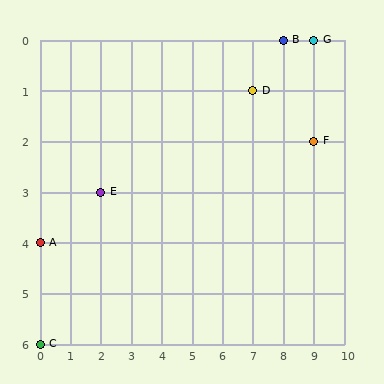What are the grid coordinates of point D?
Point D is at grid coordinates (7, 1).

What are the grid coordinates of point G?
Point G is at grid coordinates (9, 0).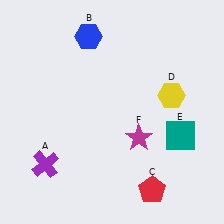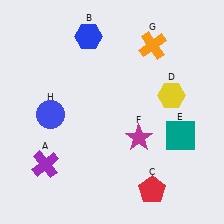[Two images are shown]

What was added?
An orange cross (G), a blue circle (H) were added in Image 2.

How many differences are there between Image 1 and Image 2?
There are 2 differences between the two images.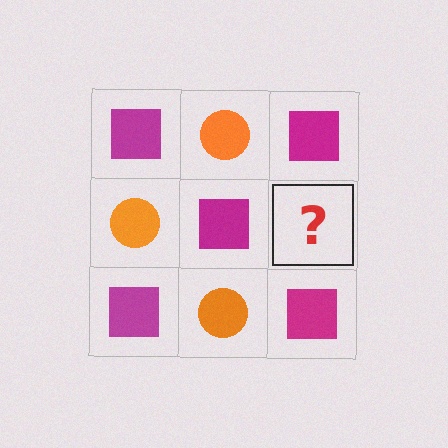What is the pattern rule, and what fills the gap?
The rule is that it alternates magenta square and orange circle in a checkerboard pattern. The gap should be filled with an orange circle.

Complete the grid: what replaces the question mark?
The question mark should be replaced with an orange circle.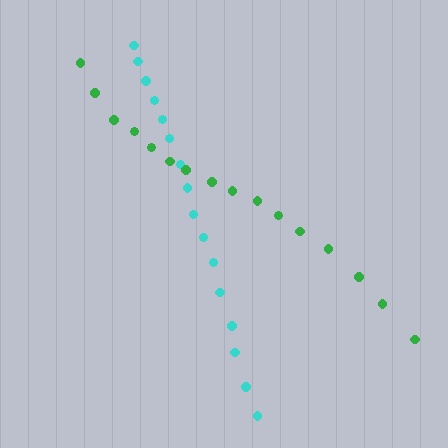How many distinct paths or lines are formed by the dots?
There are 2 distinct paths.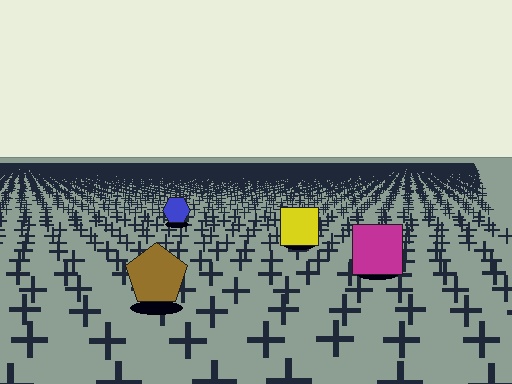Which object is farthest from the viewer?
The blue hexagon is farthest from the viewer. It appears smaller and the ground texture around it is denser.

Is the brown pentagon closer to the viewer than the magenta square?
Yes. The brown pentagon is closer — you can tell from the texture gradient: the ground texture is coarser near it.